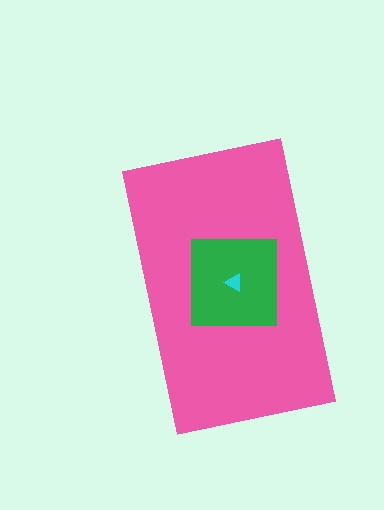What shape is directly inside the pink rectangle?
The green square.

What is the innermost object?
The cyan triangle.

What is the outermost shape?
The pink rectangle.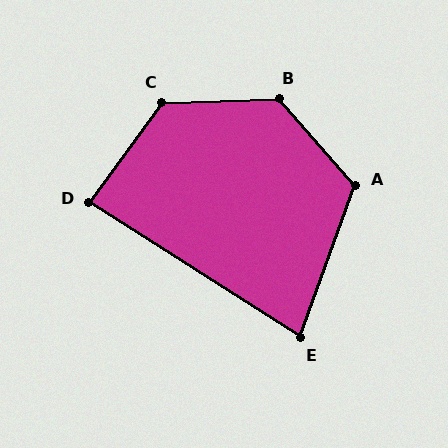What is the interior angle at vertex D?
Approximately 87 degrees (approximately right).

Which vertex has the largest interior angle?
B, at approximately 130 degrees.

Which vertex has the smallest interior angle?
E, at approximately 77 degrees.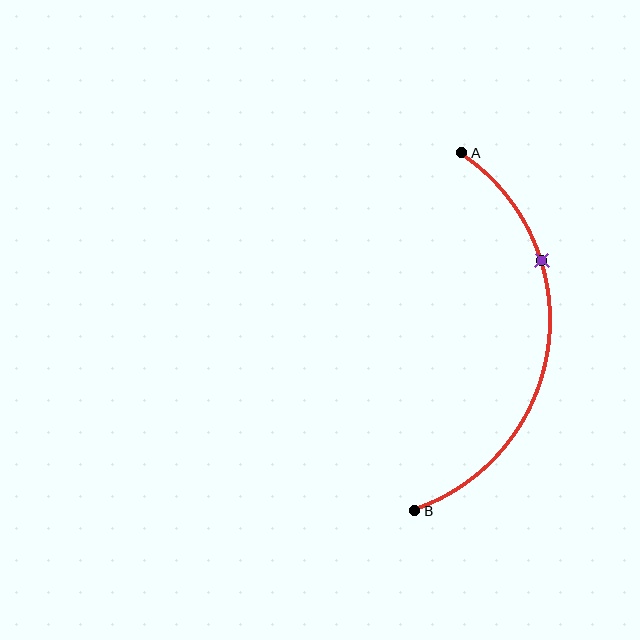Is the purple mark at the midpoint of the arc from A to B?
No. The purple mark lies on the arc but is closer to endpoint A. The arc midpoint would be at the point on the curve equidistant along the arc from both A and B.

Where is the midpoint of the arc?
The arc midpoint is the point on the curve farthest from the straight line joining A and B. It sits to the right of that line.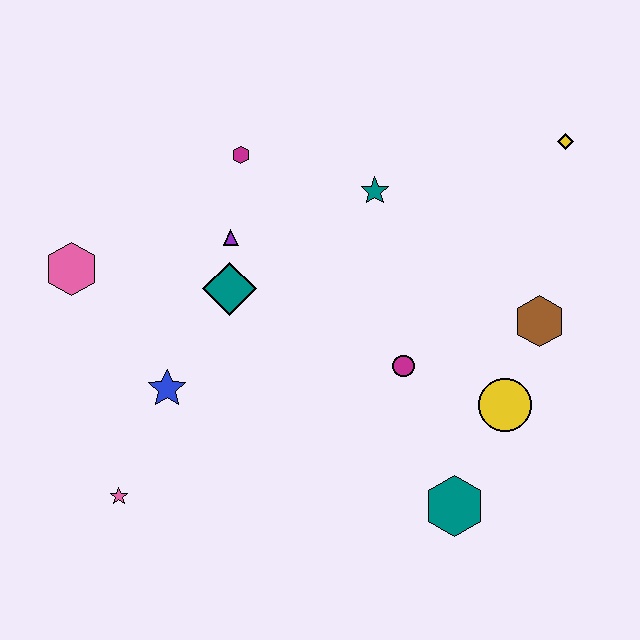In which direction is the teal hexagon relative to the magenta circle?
The teal hexagon is below the magenta circle.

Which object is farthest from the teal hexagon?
The pink hexagon is farthest from the teal hexagon.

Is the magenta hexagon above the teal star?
Yes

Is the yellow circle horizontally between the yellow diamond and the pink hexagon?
Yes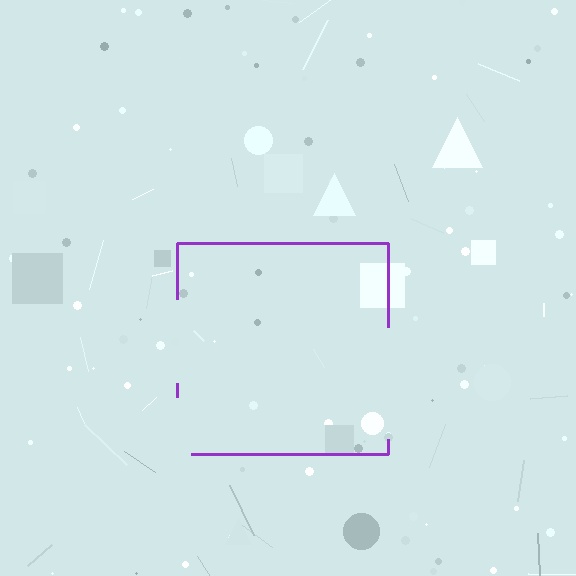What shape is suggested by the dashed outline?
The dashed outline suggests a square.